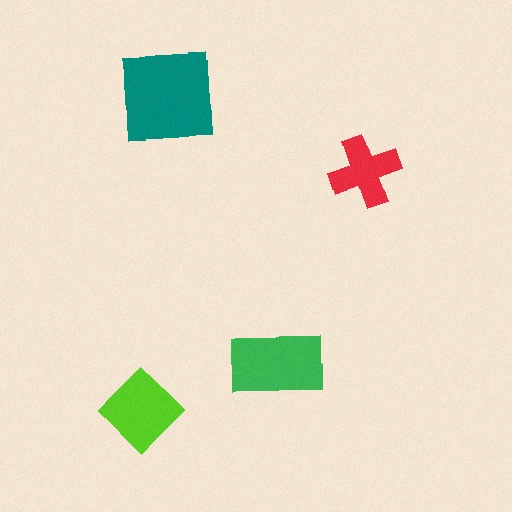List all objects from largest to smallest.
The teal square, the green rectangle, the lime diamond, the red cross.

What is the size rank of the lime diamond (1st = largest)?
3rd.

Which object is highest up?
The teal square is topmost.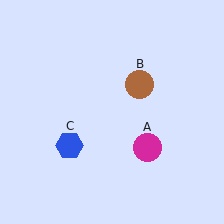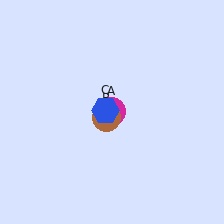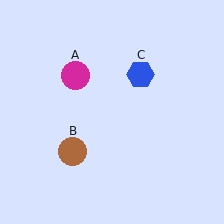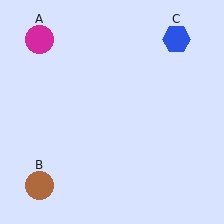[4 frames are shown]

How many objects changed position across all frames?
3 objects changed position: magenta circle (object A), brown circle (object B), blue hexagon (object C).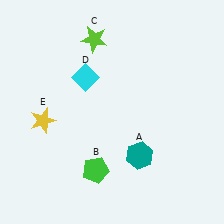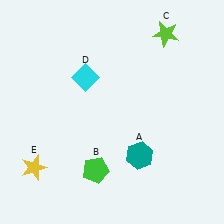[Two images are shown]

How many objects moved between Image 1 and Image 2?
2 objects moved between the two images.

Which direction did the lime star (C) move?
The lime star (C) moved right.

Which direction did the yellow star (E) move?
The yellow star (E) moved down.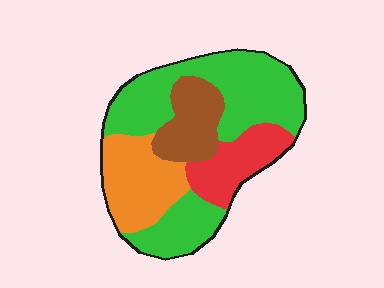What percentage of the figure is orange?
Orange covers 21% of the figure.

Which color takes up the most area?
Green, at roughly 50%.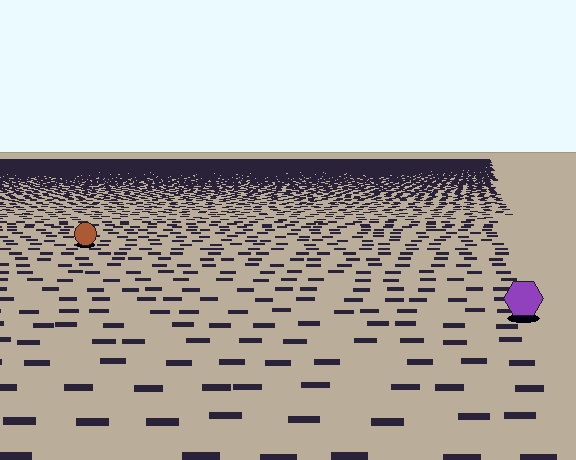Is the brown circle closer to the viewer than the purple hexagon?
No. The purple hexagon is closer — you can tell from the texture gradient: the ground texture is coarser near it.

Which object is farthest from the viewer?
The brown circle is farthest from the viewer. It appears smaller and the ground texture around it is denser.